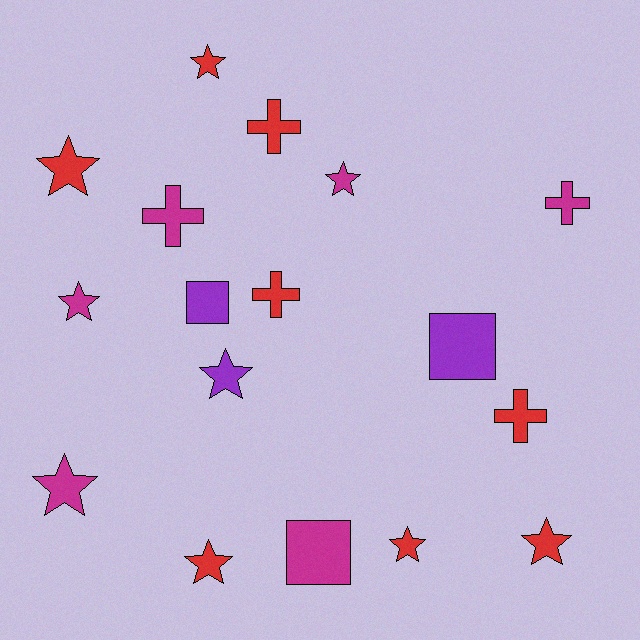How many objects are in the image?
There are 17 objects.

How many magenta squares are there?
There is 1 magenta square.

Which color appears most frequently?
Red, with 8 objects.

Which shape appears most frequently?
Star, with 9 objects.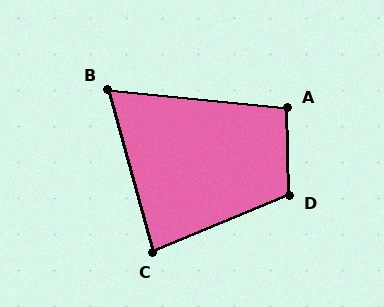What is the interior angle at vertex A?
Approximately 97 degrees (obtuse).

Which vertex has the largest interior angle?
D, at approximately 111 degrees.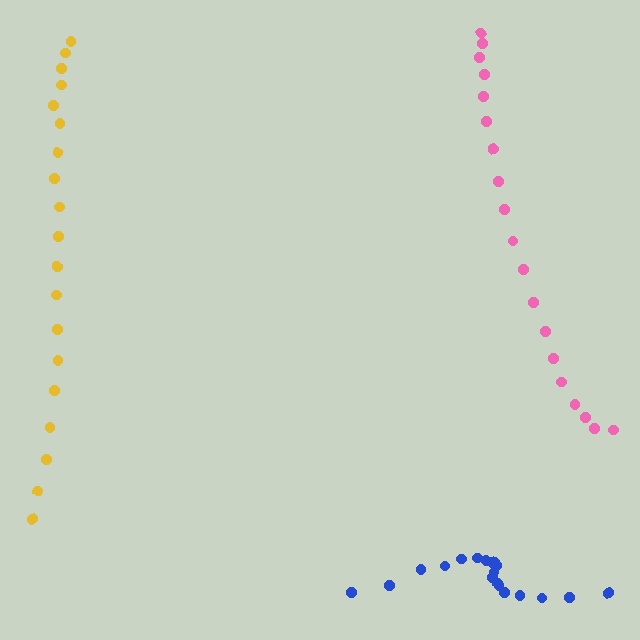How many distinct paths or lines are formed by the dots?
There are 3 distinct paths.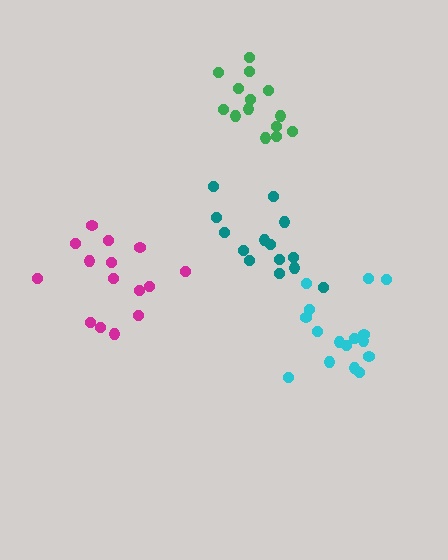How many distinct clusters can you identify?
There are 4 distinct clusters.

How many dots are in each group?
Group 1: 15 dots, Group 2: 14 dots, Group 3: 16 dots, Group 4: 14 dots (59 total).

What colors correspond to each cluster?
The clusters are colored: magenta, teal, cyan, green.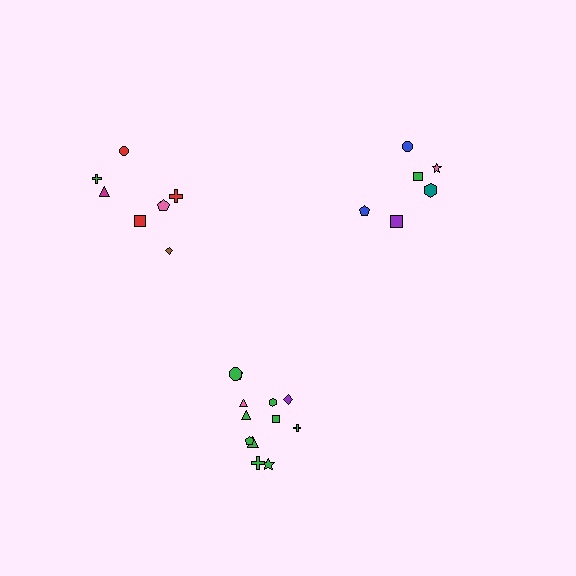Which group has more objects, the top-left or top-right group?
The top-left group.